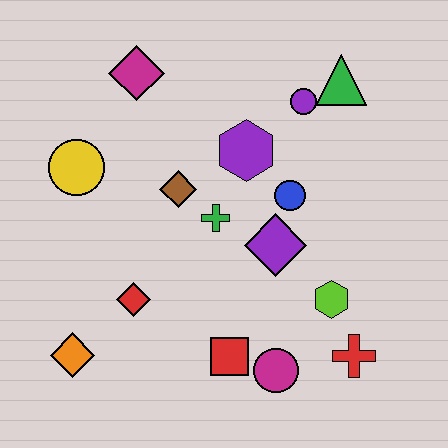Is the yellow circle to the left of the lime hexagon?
Yes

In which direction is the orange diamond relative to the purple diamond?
The orange diamond is to the left of the purple diamond.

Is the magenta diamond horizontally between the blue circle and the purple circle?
No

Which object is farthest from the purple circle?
The orange diamond is farthest from the purple circle.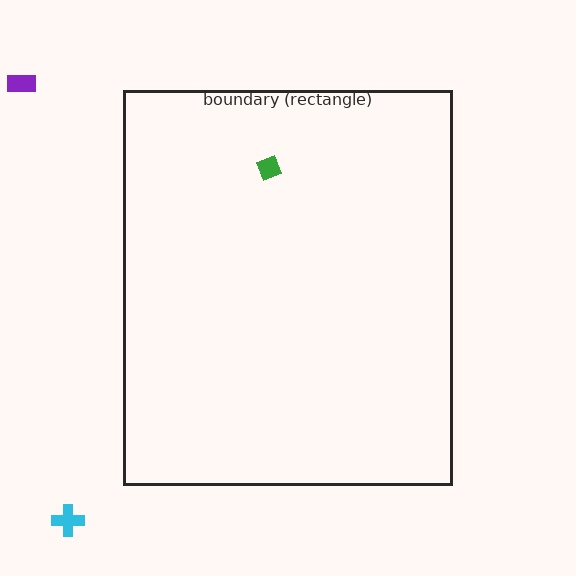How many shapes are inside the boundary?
1 inside, 2 outside.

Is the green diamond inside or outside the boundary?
Inside.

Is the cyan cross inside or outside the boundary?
Outside.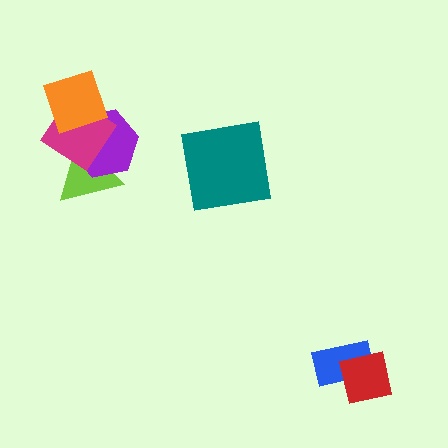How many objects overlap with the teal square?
0 objects overlap with the teal square.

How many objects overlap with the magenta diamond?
3 objects overlap with the magenta diamond.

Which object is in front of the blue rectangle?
The red square is in front of the blue rectangle.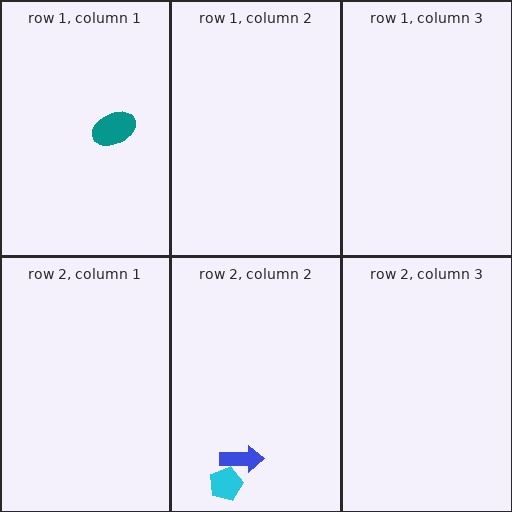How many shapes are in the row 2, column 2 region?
2.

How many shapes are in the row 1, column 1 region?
1.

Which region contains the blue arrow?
The row 2, column 2 region.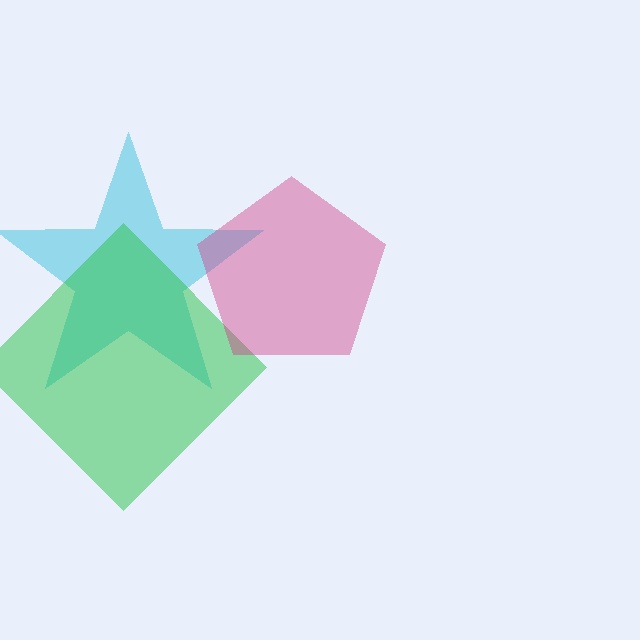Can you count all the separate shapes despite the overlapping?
Yes, there are 3 separate shapes.